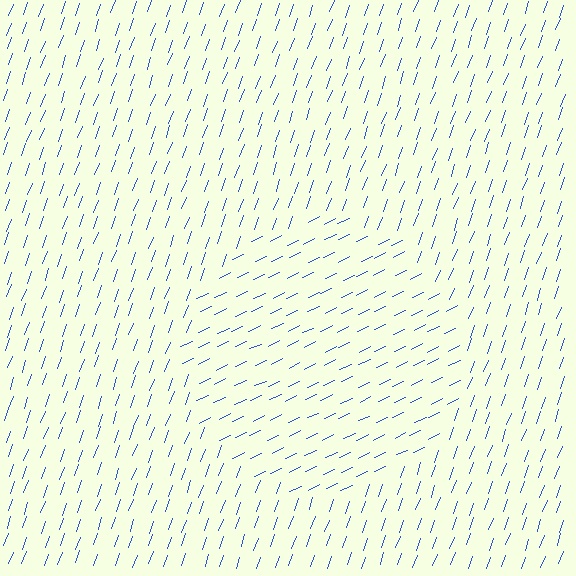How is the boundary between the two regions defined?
The boundary is defined purely by a change in line orientation (approximately 45 degrees difference). All lines are the same color and thickness.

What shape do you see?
I see a circle.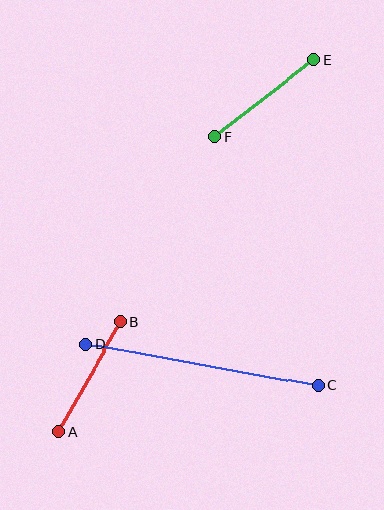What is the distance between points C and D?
The distance is approximately 236 pixels.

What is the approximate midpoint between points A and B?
The midpoint is at approximately (90, 377) pixels.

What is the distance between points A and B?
The distance is approximately 125 pixels.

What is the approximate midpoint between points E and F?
The midpoint is at approximately (264, 98) pixels.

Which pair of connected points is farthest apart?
Points C and D are farthest apart.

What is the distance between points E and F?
The distance is approximately 125 pixels.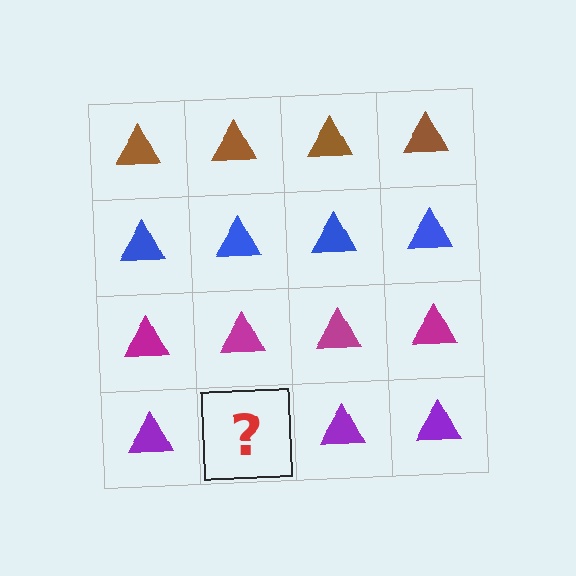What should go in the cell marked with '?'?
The missing cell should contain a purple triangle.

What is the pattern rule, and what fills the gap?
The rule is that each row has a consistent color. The gap should be filled with a purple triangle.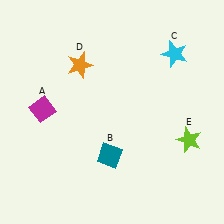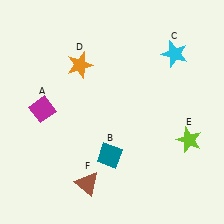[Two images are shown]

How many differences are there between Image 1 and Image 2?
There is 1 difference between the two images.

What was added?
A brown triangle (F) was added in Image 2.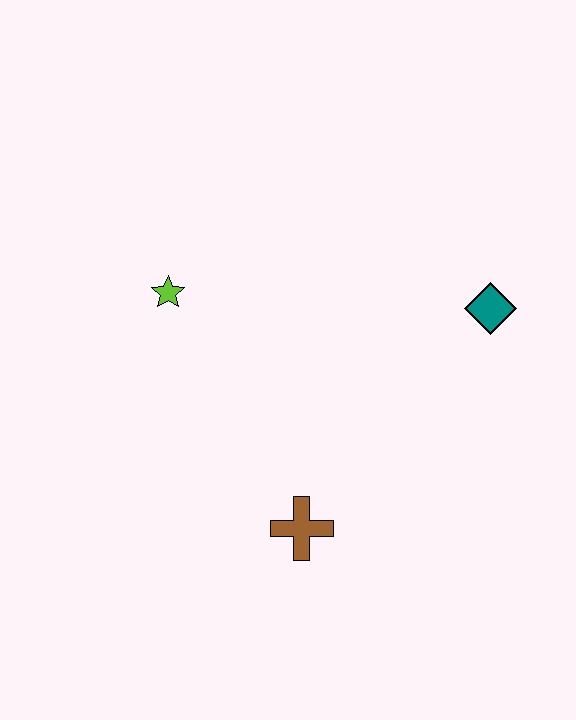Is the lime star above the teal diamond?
Yes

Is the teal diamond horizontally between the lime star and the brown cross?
No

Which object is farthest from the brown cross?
The teal diamond is farthest from the brown cross.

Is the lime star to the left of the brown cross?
Yes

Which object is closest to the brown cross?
The lime star is closest to the brown cross.